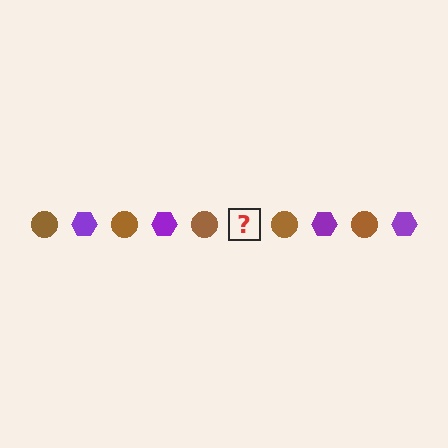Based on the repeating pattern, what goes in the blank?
The blank should be a purple hexagon.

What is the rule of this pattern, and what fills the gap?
The rule is that the pattern alternates between brown circle and purple hexagon. The gap should be filled with a purple hexagon.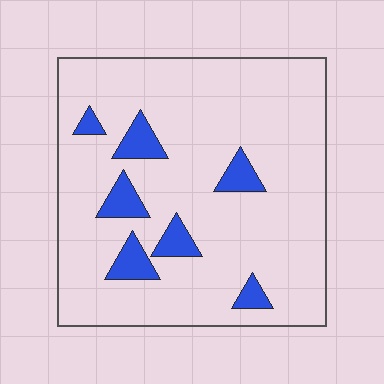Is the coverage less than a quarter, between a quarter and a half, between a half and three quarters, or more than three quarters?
Less than a quarter.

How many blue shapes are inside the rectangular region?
7.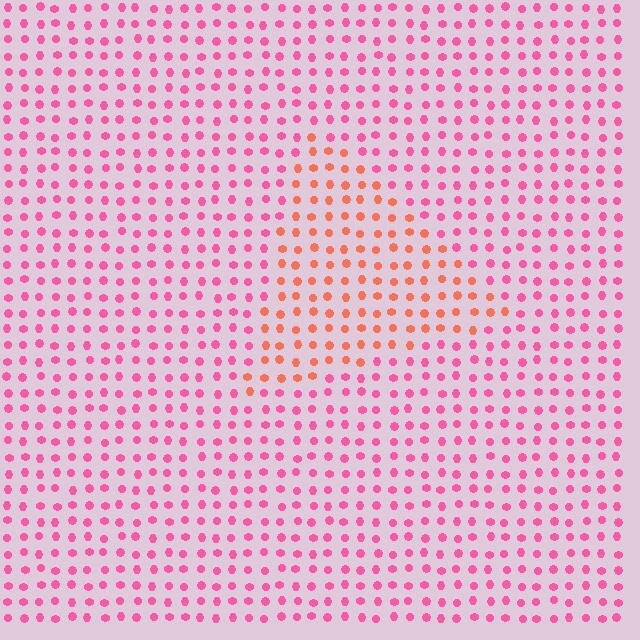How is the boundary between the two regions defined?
The boundary is defined purely by a slight shift in hue (about 39 degrees). Spacing, size, and orientation are identical on both sides.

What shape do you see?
I see a triangle.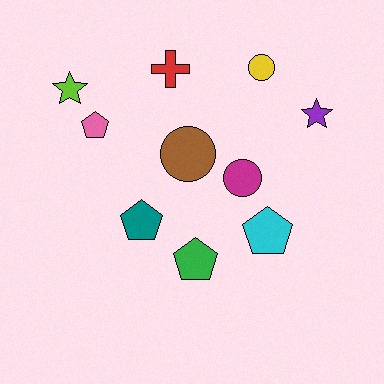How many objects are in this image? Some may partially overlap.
There are 10 objects.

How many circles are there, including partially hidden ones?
There are 3 circles.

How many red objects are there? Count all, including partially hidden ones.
There is 1 red object.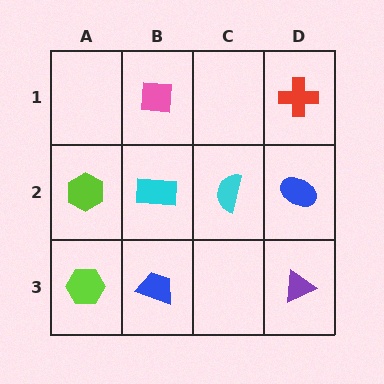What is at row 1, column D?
A red cross.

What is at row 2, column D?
A blue ellipse.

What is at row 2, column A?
A lime hexagon.